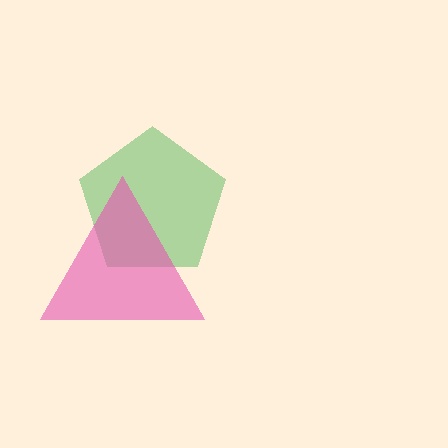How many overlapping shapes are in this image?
There are 2 overlapping shapes in the image.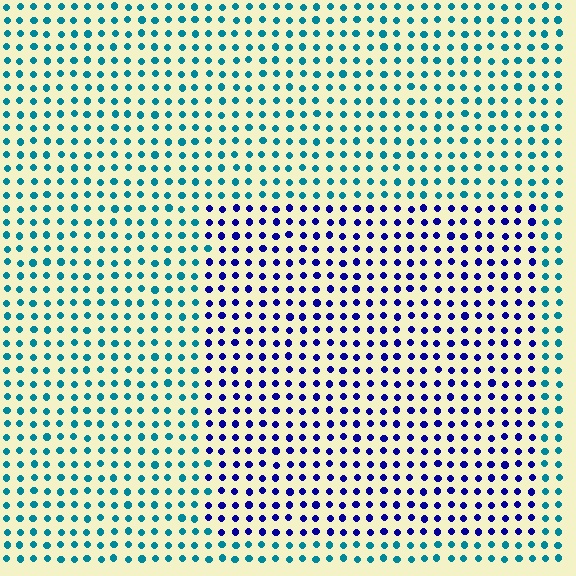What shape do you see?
I see a rectangle.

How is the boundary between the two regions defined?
The boundary is defined purely by a slight shift in hue (about 55 degrees). Spacing, size, and orientation are identical on both sides.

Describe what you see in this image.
The image is filled with small teal elements in a uniform arrangement. A rectangle-shaped region is visible where the elements are tinted to a slightly different hue, forming a subtle color boundary.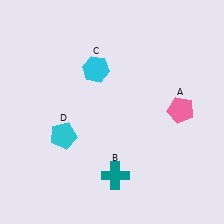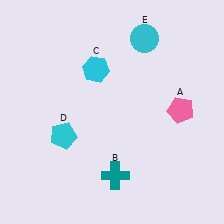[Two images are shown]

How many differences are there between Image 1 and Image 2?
There is 1 difference between the two images.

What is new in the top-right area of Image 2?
A cyan circle (E) was added in the top-right area of Image 2.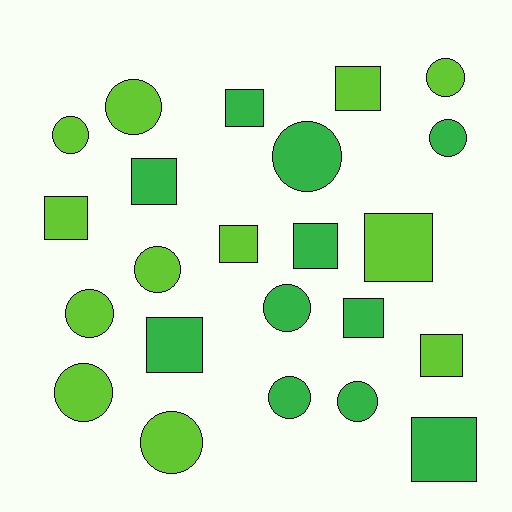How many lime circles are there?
There are 7 lime circles.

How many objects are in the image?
There are 23 objects.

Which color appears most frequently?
Lime, with 12 objects.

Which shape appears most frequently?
Circle, with 12 objects.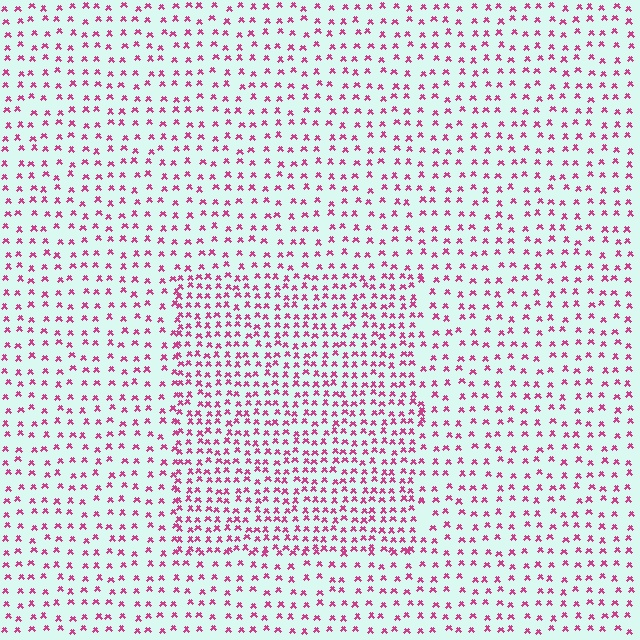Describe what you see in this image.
The image contains small magenta elements arranged at two different densities. A rectangle-shaped region is visible where the elements are more densely packed than the surrounding area.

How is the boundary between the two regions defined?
The boundary is defined by a change in element density (approximately 1.8x ratio). All elements are the same color, size, and shape.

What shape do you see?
I see a rectangle.